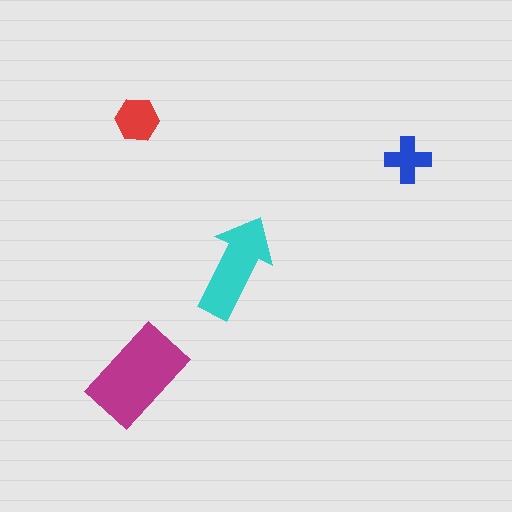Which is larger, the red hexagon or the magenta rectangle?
The magenta rectangle.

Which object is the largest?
The magenta rectangle.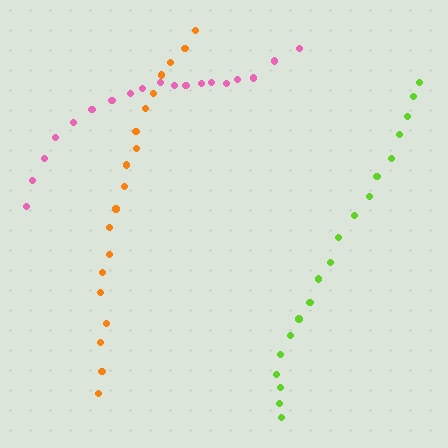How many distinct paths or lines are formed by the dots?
There are 3 distinct paths.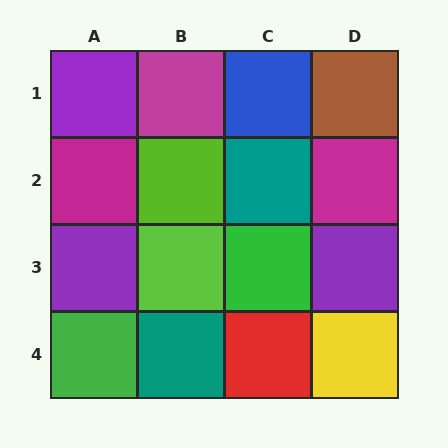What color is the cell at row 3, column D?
Purple.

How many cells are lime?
2 cells are lime.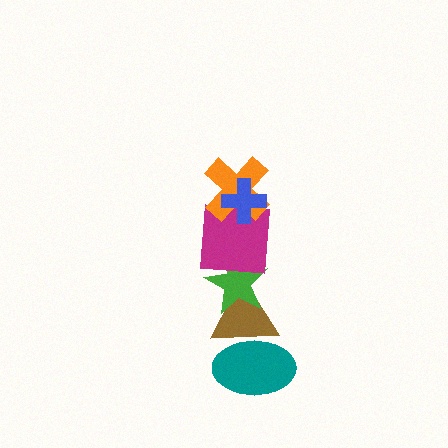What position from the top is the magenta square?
The magenta square is 3rd from the top.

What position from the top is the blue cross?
The blue cross is 1st from the top.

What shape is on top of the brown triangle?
The green star is on top of the brown triangle.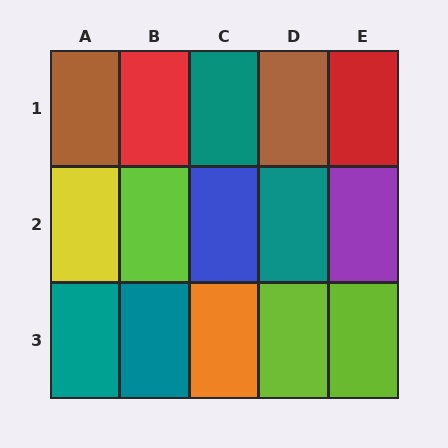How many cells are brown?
2 cells are brown.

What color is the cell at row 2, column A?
Yellow.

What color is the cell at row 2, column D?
Teal.